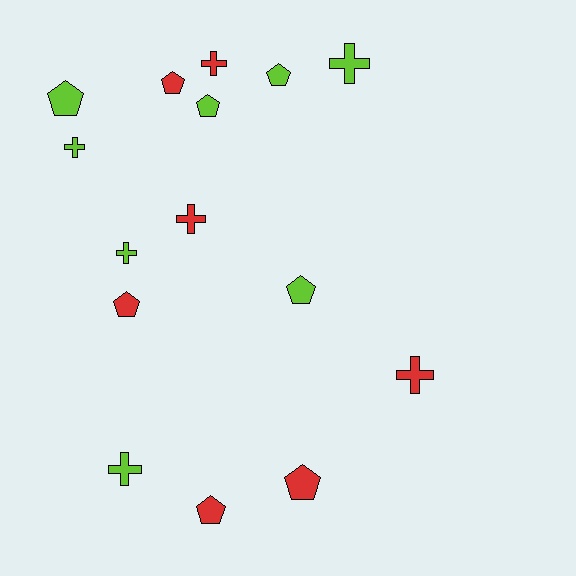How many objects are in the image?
There are 15 objects.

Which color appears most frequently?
Lime, with 8 objects.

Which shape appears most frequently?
Pentagon, with 8 objects.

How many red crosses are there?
There are 3 red crosses.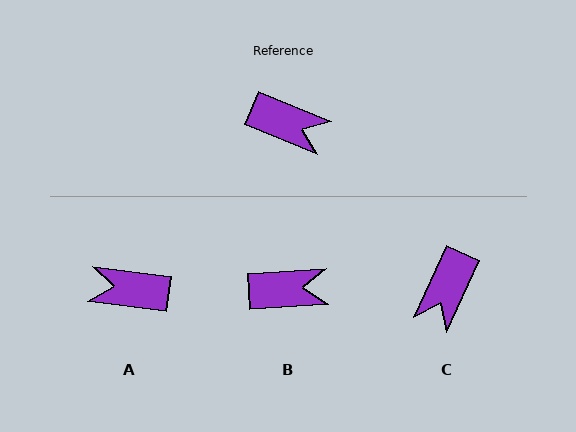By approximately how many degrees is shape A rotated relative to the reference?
Approximately 165 degrees clockwise.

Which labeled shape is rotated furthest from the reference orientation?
A, about 165 degrees away.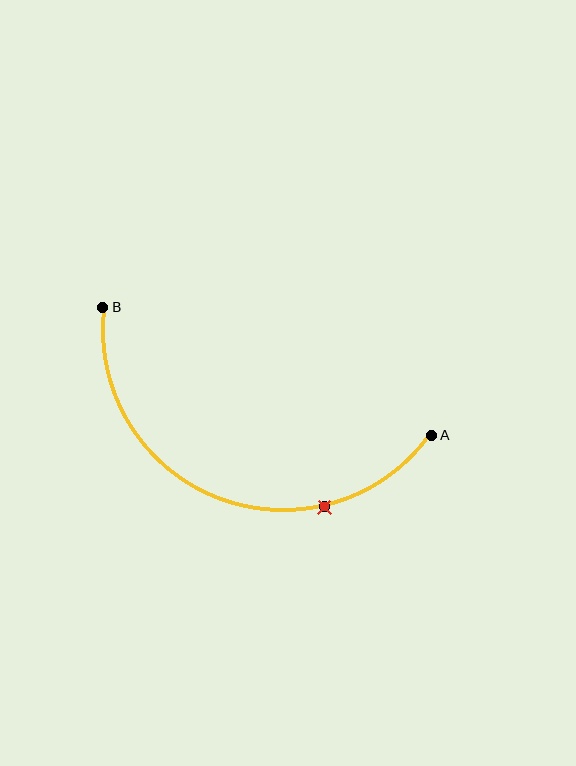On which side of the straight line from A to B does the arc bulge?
The arc bulges below the straight line connecting A and B.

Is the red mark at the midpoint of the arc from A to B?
No. The red mark lies on the arc but is closer to endpoint A. The arc midpoint would be at the point on the curve equidistant along the arc from both A and B.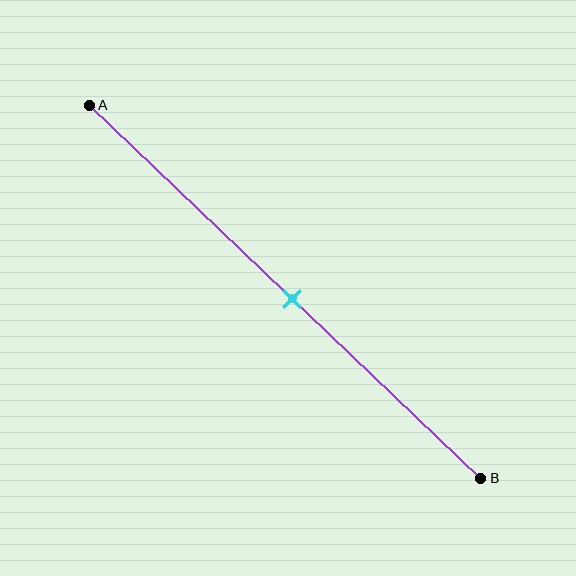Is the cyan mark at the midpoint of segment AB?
Yes, the mark is approximately at the midpoint.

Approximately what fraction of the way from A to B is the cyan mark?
The cyan mark is approximately 50% of the way from A to B.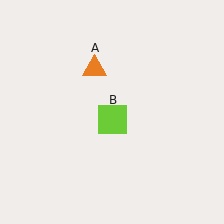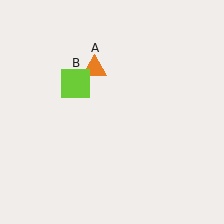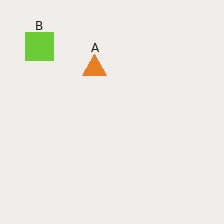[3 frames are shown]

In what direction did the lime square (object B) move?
The lime square (object B) moved up and to the left.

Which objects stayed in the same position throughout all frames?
Orange triangle (object A) remained stationary.